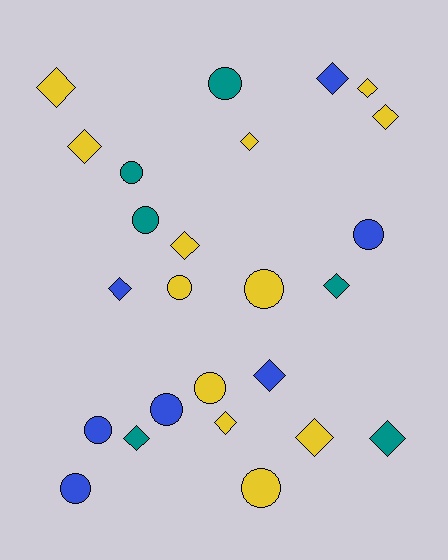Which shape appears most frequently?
Diamond, with 14 objects.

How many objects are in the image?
There are 25 objects.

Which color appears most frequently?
Yellow, with 12 objects.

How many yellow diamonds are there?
There are 8 yellow diamonds.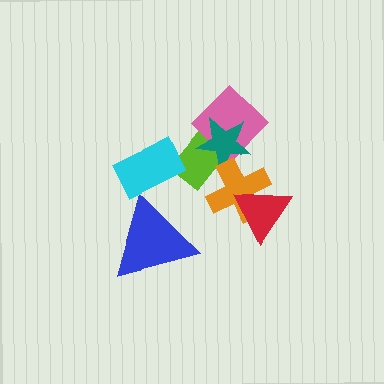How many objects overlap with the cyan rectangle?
1 object overlaps with the cyan rectangle.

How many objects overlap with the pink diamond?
2 objects overlap with the pink diamond.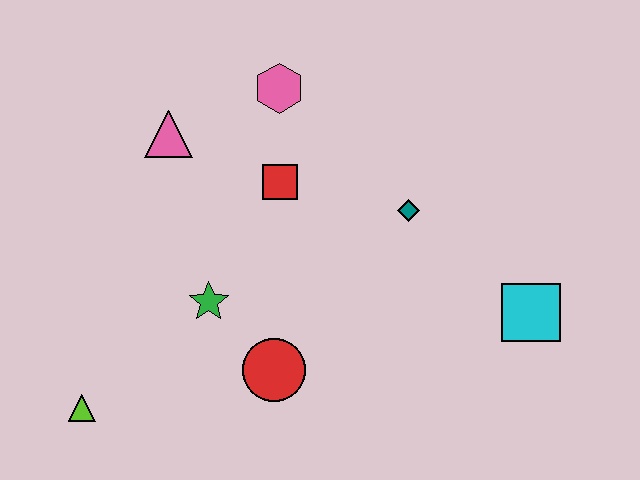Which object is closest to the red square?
The pink hexagon is closest to the red square.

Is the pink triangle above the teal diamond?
Yes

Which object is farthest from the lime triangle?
The cyan square is farthest from the lime triangle.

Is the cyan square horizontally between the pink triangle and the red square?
No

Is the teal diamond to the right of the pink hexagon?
Yes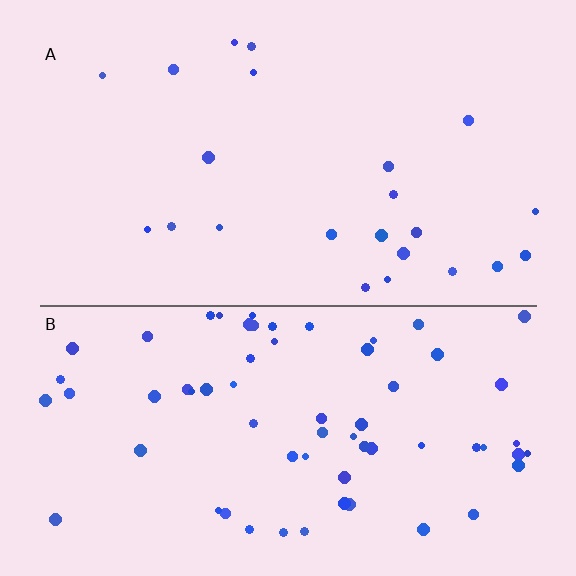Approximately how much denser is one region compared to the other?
Approximately 2.8× — region B over region A.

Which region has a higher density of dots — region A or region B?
B (the bottom).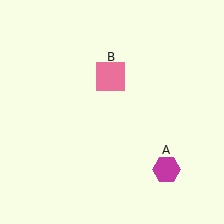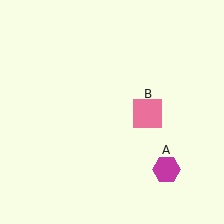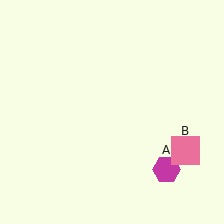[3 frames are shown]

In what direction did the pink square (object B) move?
The pink square (object B) moved down and to the right.